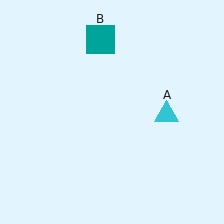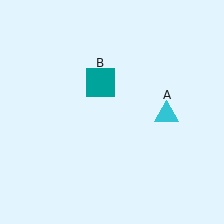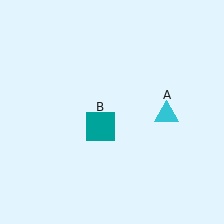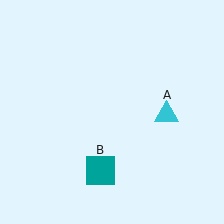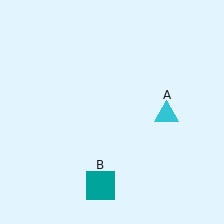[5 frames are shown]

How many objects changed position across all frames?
1 object changed position: teal square (object B).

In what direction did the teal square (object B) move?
The teal square (object B) moved down.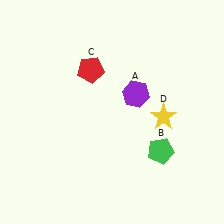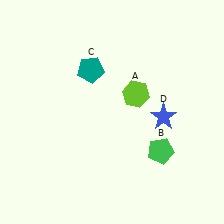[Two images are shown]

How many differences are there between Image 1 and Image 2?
There are 3 differences between the two images.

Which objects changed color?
A changed from purple to lime. C changed from red to teal. D changed from yellow to blue.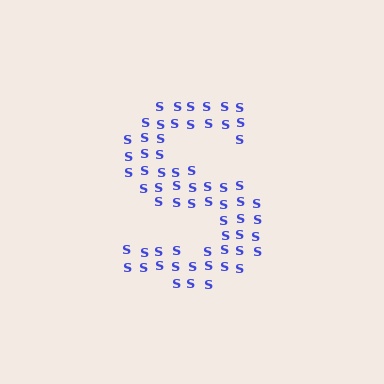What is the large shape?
The large shape is the letter S.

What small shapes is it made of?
It is made of small letter S's.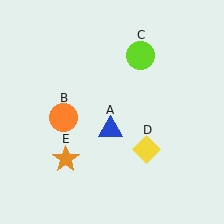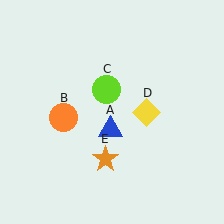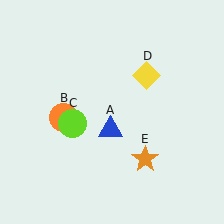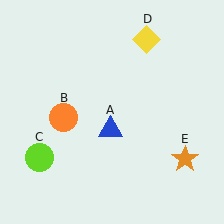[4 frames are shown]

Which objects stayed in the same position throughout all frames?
Blue triangle (object A) and orange circle (object B) remained stationary.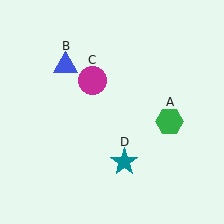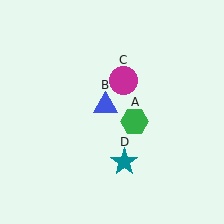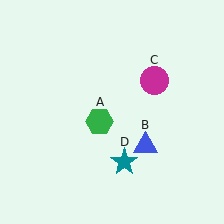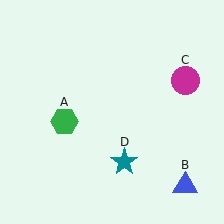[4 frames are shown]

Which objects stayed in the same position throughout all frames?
Teal star (object D) remained stationary.